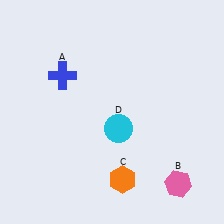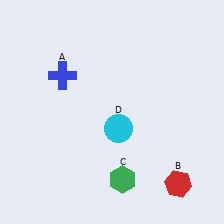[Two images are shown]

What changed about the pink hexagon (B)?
In Image 1, B is pink. In Image 2, it changed to red.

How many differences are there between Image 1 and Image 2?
There are 2 differences between the two images.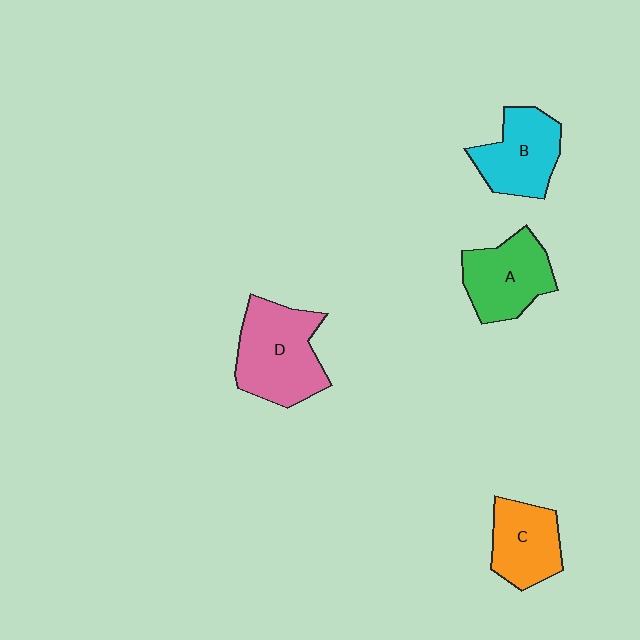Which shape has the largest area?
Shape D (pink).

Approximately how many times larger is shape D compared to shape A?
Approximately 1.3 times.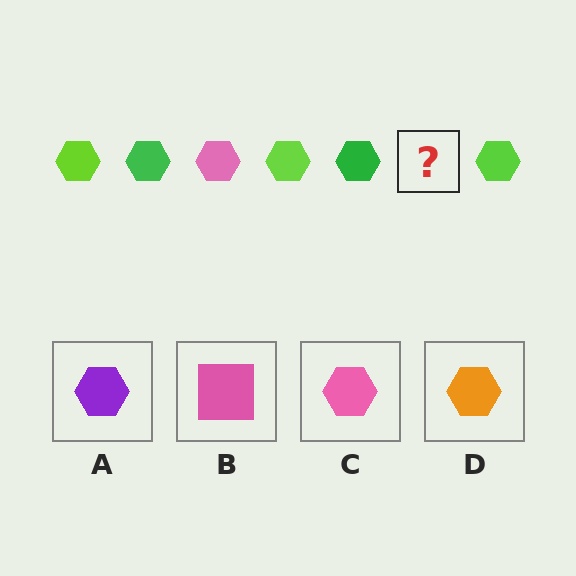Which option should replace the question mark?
Option C.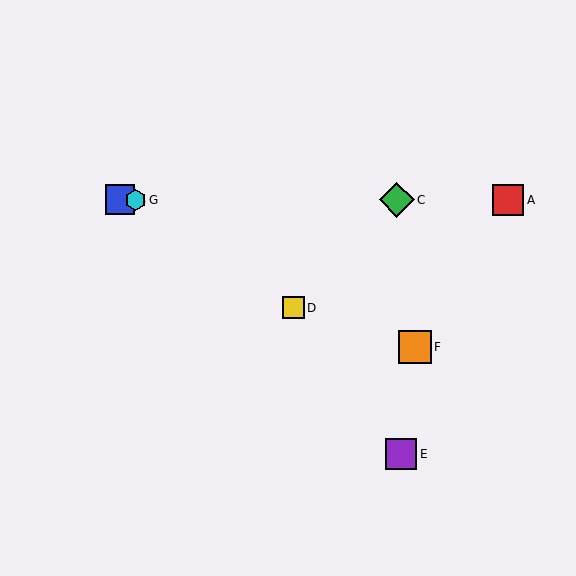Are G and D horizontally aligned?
No, G is at y≈200 and D is at y≈308.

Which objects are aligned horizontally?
Objects A, B, C, G are aligned horizontally.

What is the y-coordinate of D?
Object D is at y≈308.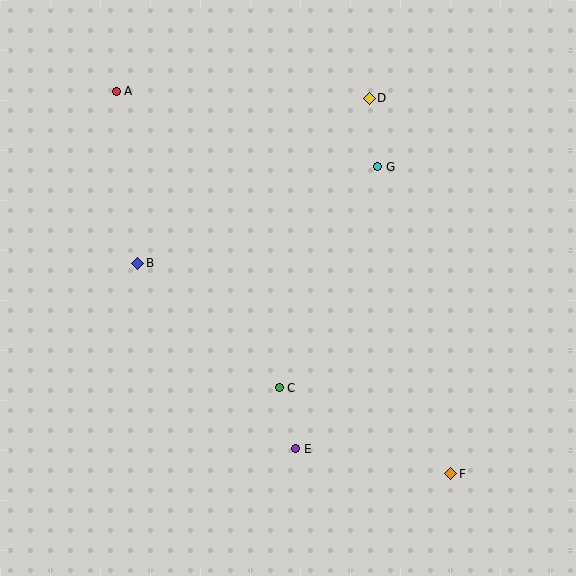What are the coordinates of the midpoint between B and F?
The midpoint between B and F is at (294, 368).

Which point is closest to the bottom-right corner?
Point F is closest to the bottom-right corner.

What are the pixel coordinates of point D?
Point D is at (369, 98).